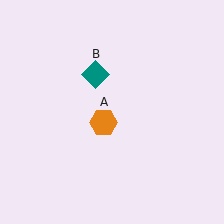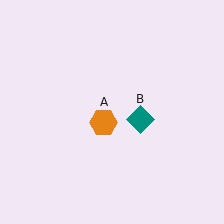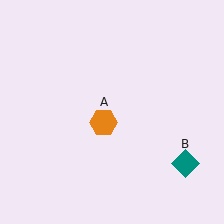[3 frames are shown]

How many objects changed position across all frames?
1 object changed position: teal diamond (object B).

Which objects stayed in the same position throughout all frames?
Orange hexagon (object A) remained stationary.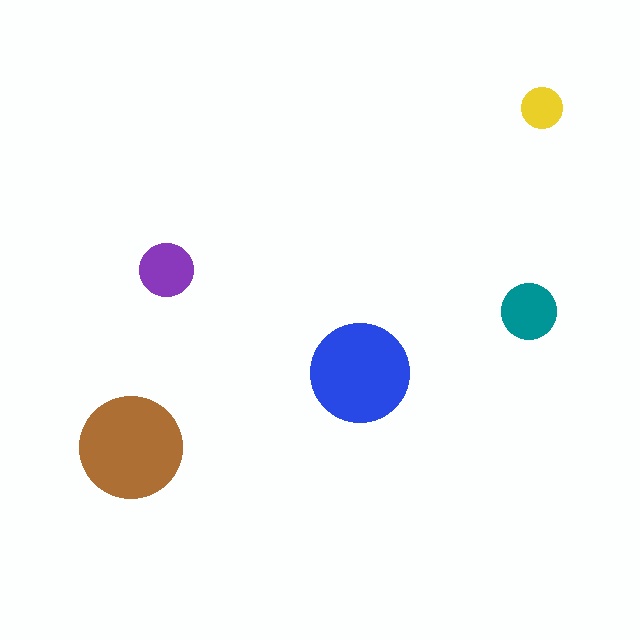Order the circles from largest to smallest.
the brown one, the blue one, the teal one, the purple one, the yellow one.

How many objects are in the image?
There are 5 objects in the image.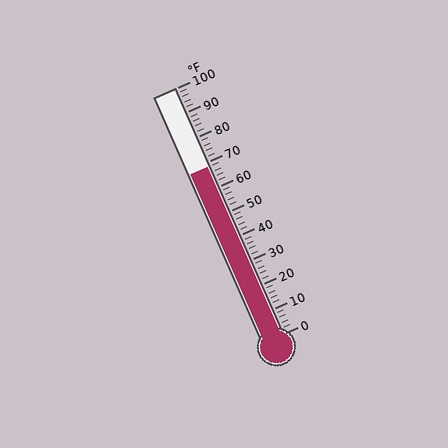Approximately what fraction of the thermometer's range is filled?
The thermometer is filled to approximately 70% of its range.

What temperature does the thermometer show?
The thermometer shows approximately 68°F.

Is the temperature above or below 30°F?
The temperature is above 30°F.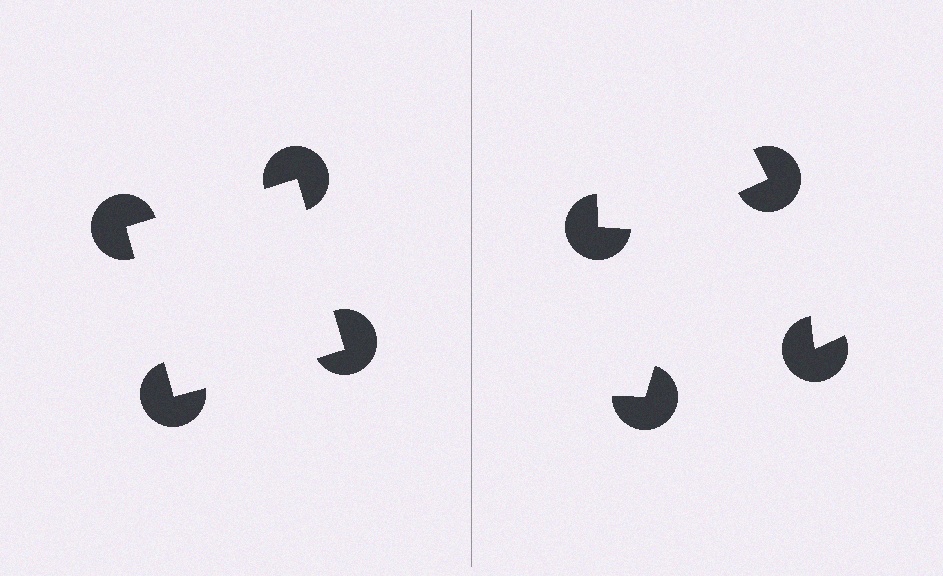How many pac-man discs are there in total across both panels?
8 — 4 on each side.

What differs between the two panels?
The pac-man discs are positioned identically on both sides; only the wedge orientations differ. On the left they align to a square; on the right they are misaligned.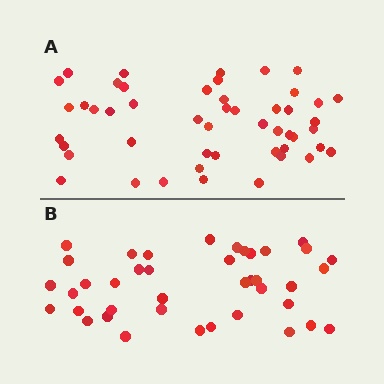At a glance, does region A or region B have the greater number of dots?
Region A (the top region) has more dots.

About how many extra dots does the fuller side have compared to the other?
Region A has roughly 8 or so more dots than region B.